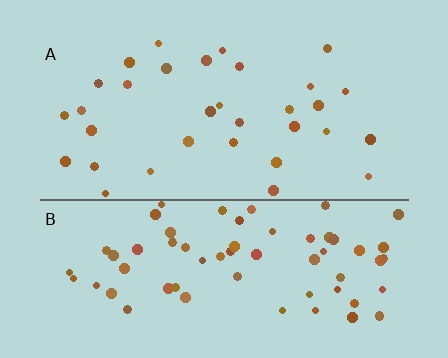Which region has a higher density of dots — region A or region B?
B (the bottom).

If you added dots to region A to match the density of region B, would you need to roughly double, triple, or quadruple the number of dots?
Approximately double.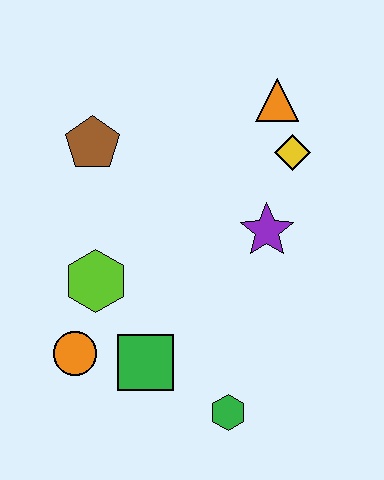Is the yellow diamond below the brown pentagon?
Yes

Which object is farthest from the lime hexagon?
The orange triangle is farthest from the lime hexagon.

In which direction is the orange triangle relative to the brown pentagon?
The orange triangle is to the right of the brown pentagon.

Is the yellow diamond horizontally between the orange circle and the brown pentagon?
No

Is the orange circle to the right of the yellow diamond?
No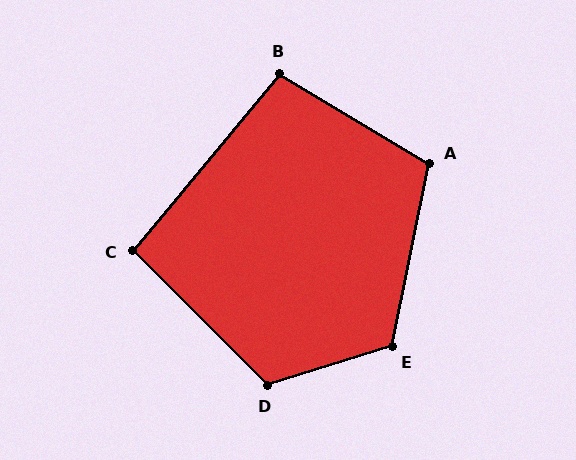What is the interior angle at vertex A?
Approximately 109 degrees (obtuse).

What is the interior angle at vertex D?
Approximately 118 degrees (obtuse).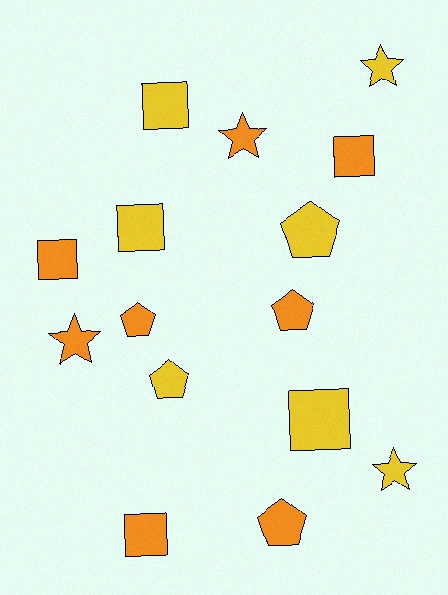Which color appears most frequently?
Orange, with 8 objects.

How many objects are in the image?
There are 15 objects.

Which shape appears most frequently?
Square, with 6 objects.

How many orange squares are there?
There are 3 orange squares.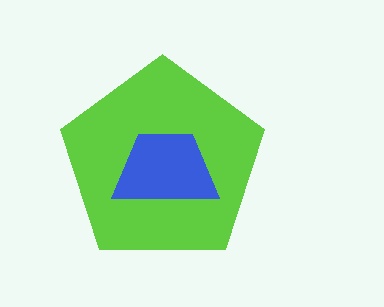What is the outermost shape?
The lime pentagon.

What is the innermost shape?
The blue trapezoid.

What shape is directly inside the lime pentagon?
The blue trapezoid.